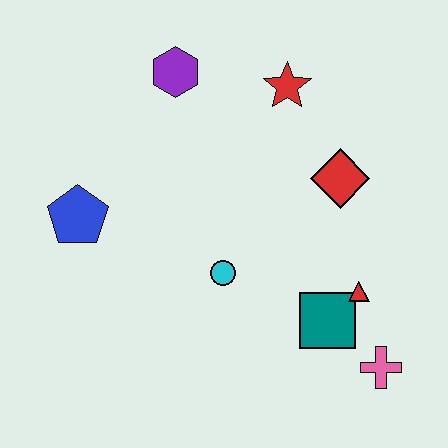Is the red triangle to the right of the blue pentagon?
Yes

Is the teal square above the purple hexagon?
No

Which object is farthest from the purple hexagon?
The pink cross is farthest from the purple hexagon.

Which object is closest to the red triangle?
The teal square is closest to the red triangle.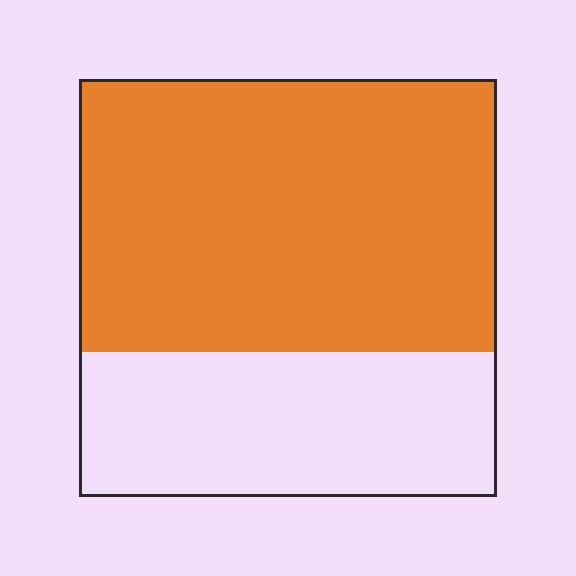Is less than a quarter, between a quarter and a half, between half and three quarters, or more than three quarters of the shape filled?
Between half and three quarters.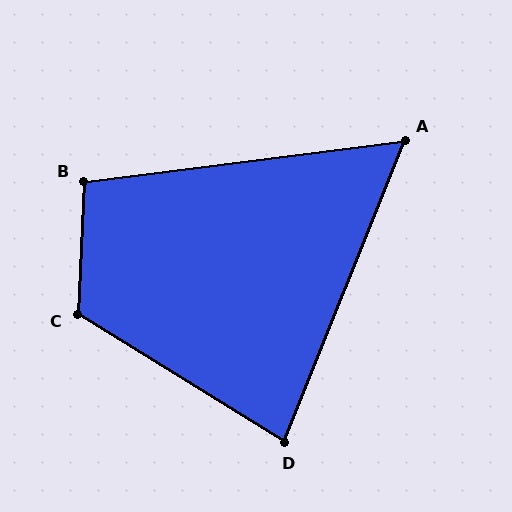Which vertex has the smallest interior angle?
A, at approximately 61 degrees.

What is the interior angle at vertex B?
Approximately 100 degrees (obtuse).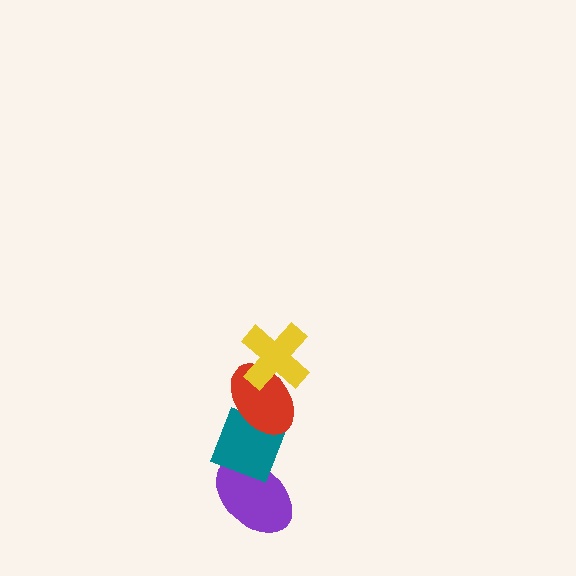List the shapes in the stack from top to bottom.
From top to bottom: the yellow cross, the red ellipse, the teal diamond, the purple ellipse.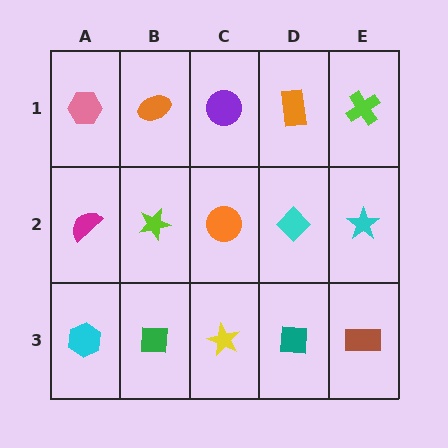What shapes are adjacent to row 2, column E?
A lime cross (row 1, column E), a brown rectangle (row 3, column E), a cyan diamond (row 2, column D).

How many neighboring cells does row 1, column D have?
3.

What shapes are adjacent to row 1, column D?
A cyan diamond (row 2, column D), a purple circle (row 1, column C), a lime cross (row 1, column E).